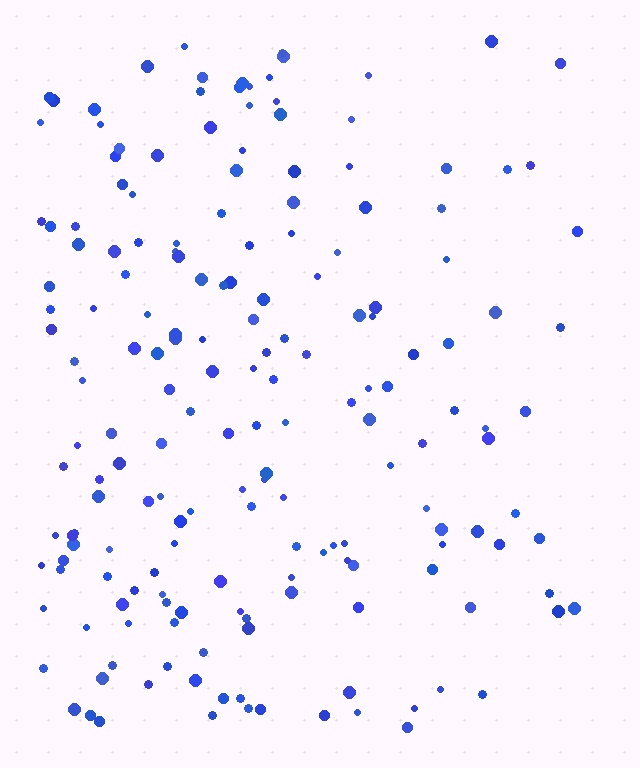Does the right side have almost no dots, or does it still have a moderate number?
Still a moderate number, just noticeably fewer than the left.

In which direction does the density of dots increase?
From right to left, with the left side densest.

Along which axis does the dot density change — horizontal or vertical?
Horizontal.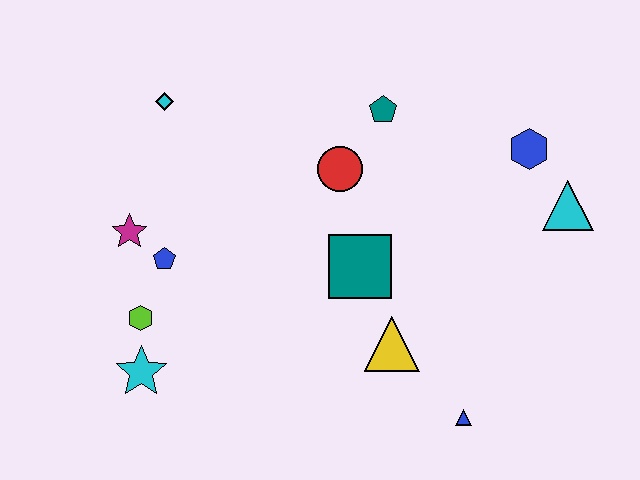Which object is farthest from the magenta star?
The cyan triangle is farthest from the magenta star.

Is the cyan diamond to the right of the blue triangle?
No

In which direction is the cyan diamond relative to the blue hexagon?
The cyan diamond is to the left of the blue hexagon.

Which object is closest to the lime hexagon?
The cyan star is closest to the lime hexagon.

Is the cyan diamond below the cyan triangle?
No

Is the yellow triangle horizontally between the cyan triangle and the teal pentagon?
Yes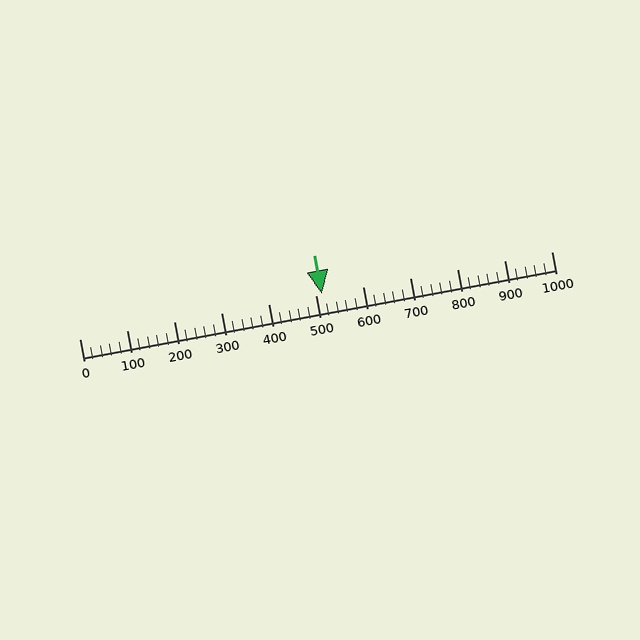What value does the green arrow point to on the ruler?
The green arrow points to approximately 514.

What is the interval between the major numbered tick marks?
The major tick marks are spaced 100 units apart.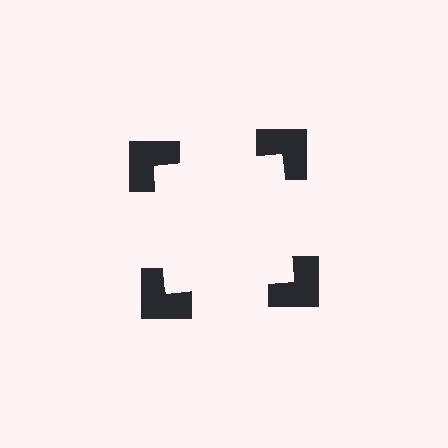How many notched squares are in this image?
There are 4 — one at each vertex of the illusory square.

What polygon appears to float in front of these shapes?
An illusory square — its edges are inferred from the aligned wedge cuts in the notched squares, not physically drawn.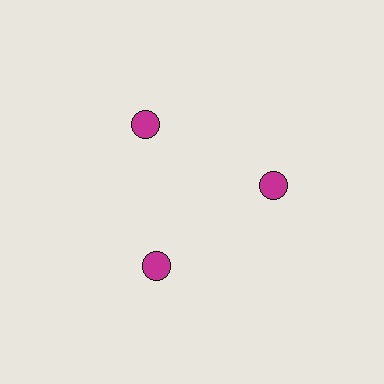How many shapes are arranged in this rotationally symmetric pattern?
There are 3 shapes, arranged in 3 groups of 1.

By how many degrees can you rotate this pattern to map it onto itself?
The pattern maps onto itself every 120 degrees of rotation.